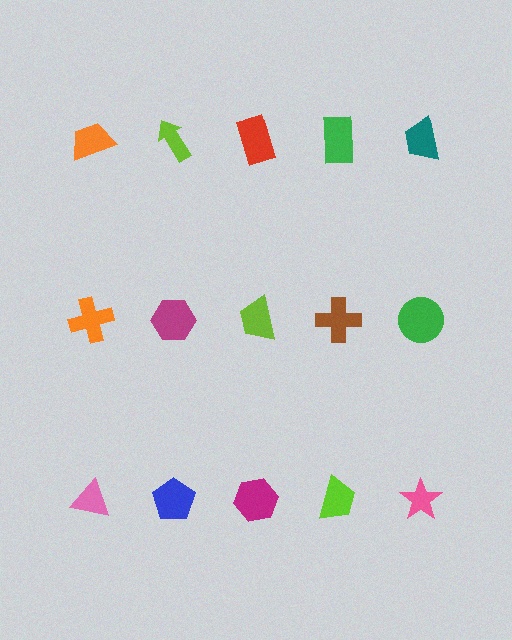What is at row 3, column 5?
A pink star.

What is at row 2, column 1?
An orange cross.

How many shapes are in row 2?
5 shapes.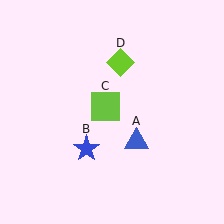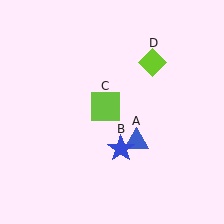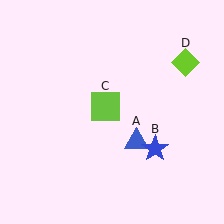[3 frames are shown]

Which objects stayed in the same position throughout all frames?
Blue triangle (object A) and lime square (object C) remained stationary.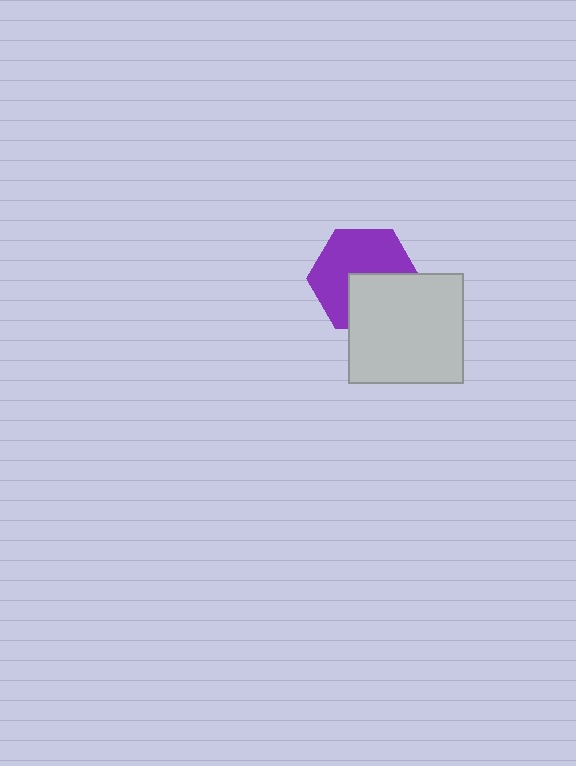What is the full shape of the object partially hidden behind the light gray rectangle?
The partially hidden object is a purple hexagon.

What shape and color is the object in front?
The object in front is a light gray rectangle.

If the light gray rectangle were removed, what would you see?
You would see the complete purple hexagon.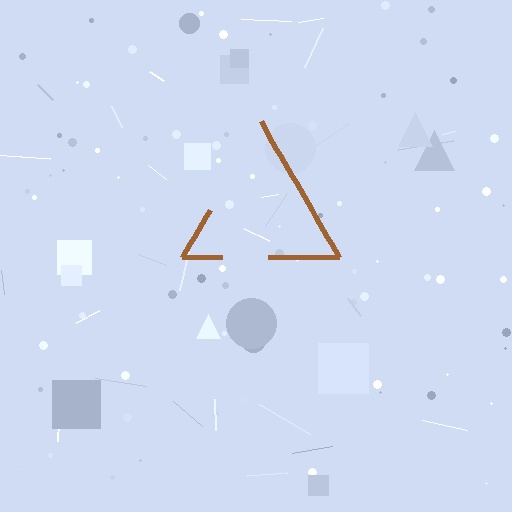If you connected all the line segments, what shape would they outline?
They would outline a triangle.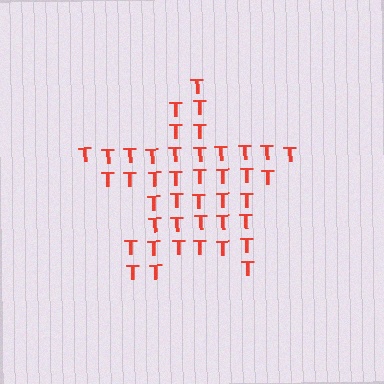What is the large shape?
The large shape is a star.